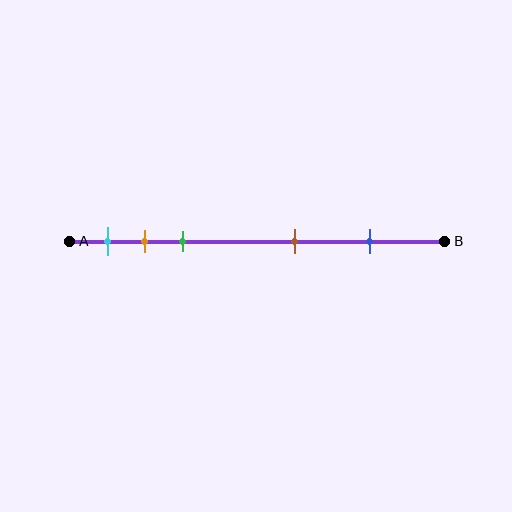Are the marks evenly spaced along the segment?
No, the marks are not evenly spaced.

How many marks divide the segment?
There are 5 marks dividing the segment.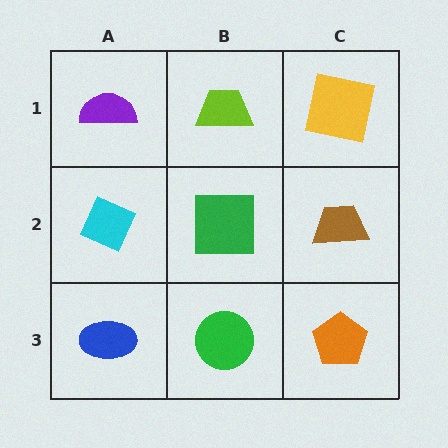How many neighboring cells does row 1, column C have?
2.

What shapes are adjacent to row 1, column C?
A brown trapezoid (row 2, column C), a lime trapezoid (row 1, column B).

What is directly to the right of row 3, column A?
A green circle.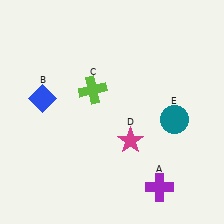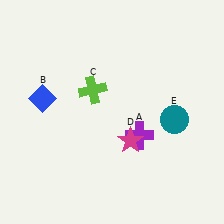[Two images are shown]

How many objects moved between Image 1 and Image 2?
1 object moved between the two images.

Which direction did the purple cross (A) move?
The purple cross (A) moved up.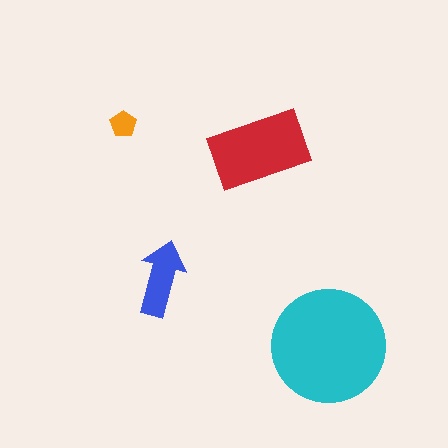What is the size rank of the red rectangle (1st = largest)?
2nd.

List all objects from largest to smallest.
The cyan circle, the red rectangle, the blue arrow, the orange pentagon.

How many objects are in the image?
There are 4 objects in the image.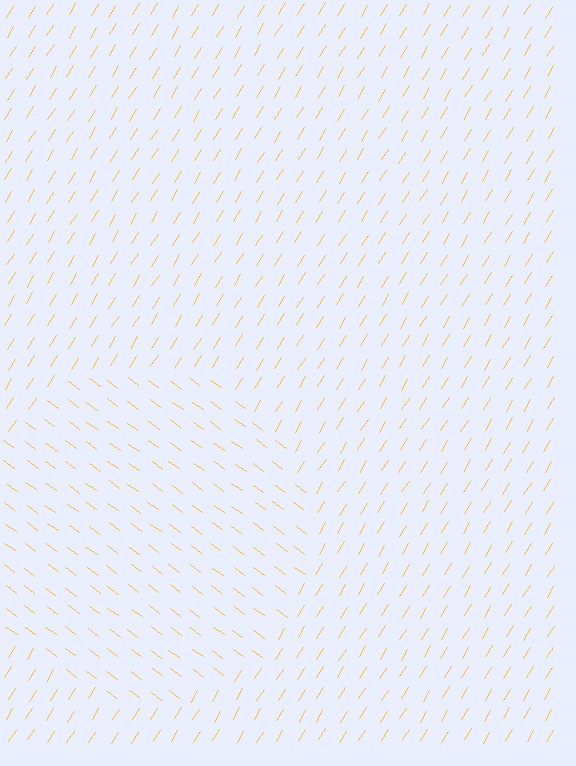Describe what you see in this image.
The image is filled with small yellow line segments. A circle region in the image has lines oriented differently from the surrounding lines, creating a visible texture boundary.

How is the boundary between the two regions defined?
The boundary is defined purely by a change in line orientation (approximately 86 degrees difference). All lines are the same color and thickness.